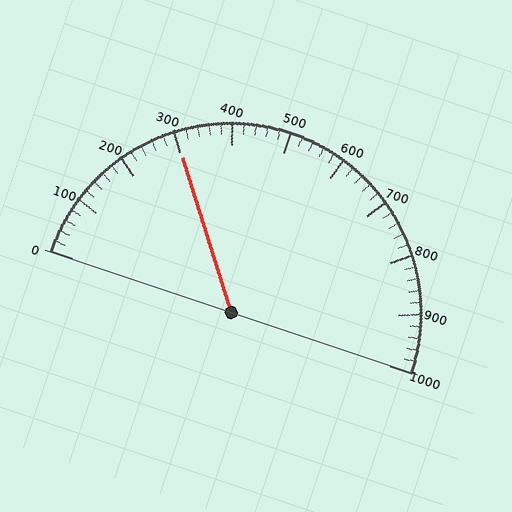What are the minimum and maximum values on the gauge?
The gauge ranges from 0 to 1000.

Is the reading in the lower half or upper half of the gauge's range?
The reading is in the lower half of the range (0 to 1000).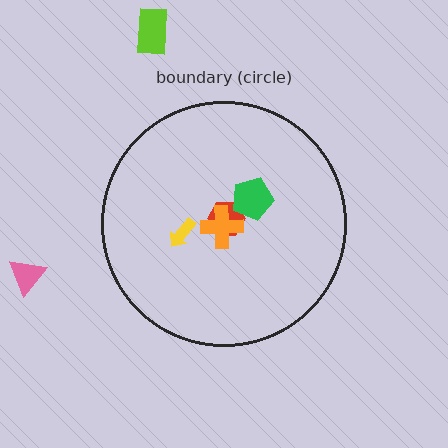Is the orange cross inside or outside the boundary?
Inside.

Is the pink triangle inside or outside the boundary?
Outside.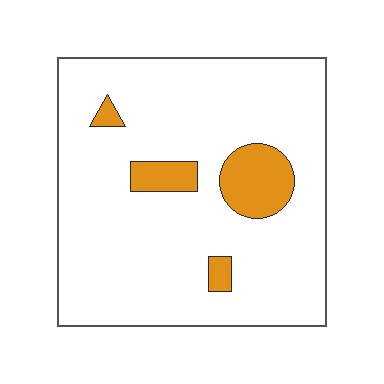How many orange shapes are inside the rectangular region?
4.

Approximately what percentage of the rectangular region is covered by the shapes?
Approximately 10%.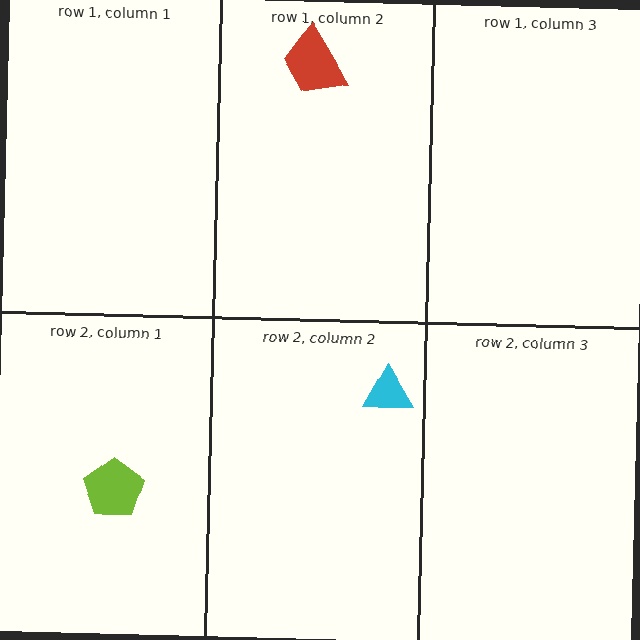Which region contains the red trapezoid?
The row 1, column 2 region.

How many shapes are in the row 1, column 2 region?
1.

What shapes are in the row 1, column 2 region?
The red trapezoid.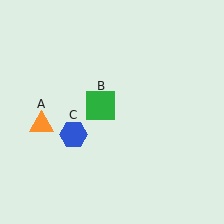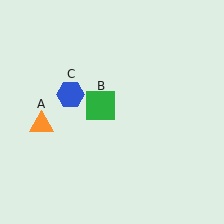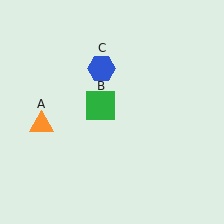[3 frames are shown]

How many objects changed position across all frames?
1 object changed position: blue hexagon (object C).